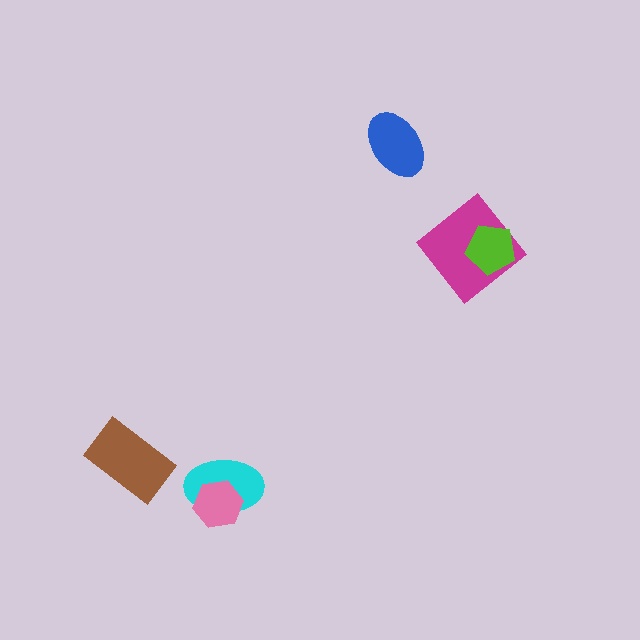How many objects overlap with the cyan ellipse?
1 object overlaps with the cyan ellipse.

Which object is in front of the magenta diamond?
The lime pentagon is in front of the magenta diamond.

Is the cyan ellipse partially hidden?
Yes, it is partially covered by another shape.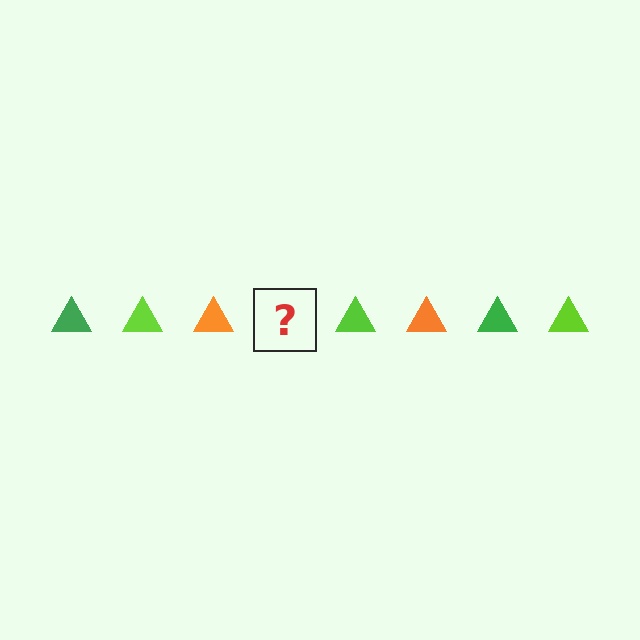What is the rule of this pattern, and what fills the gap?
The rule is that the pattern cycles through green, lime, orange triangles. The gap should be filled with a green triangle.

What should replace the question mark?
The question mark should be replaced with a green triangle.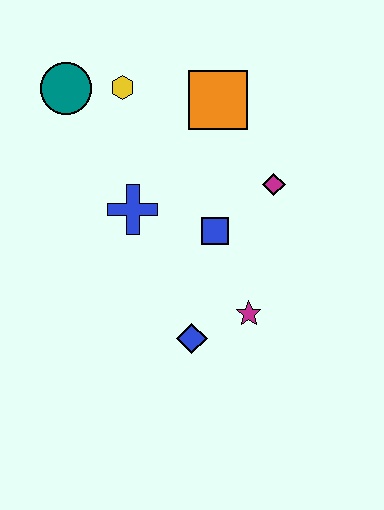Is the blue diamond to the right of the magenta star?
No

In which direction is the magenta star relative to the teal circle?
The magenta star is below the teal circle.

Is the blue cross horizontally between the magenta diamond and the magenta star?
No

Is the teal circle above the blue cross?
Yes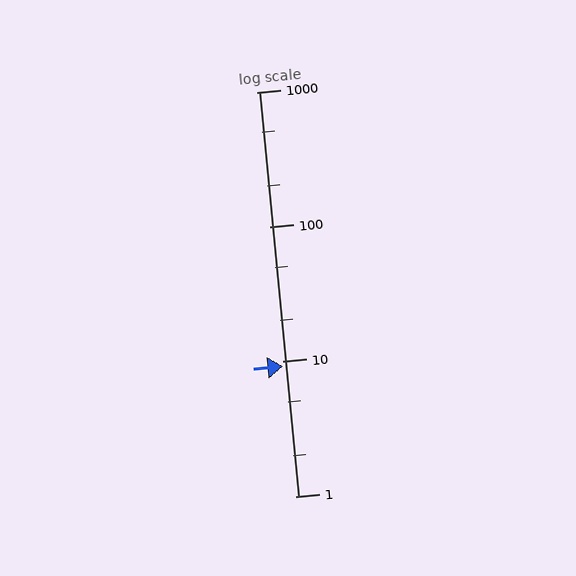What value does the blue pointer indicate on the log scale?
The pointer indicates approximately 9.2.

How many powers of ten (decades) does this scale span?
The scale spans 3 decades, from 1 to 1000.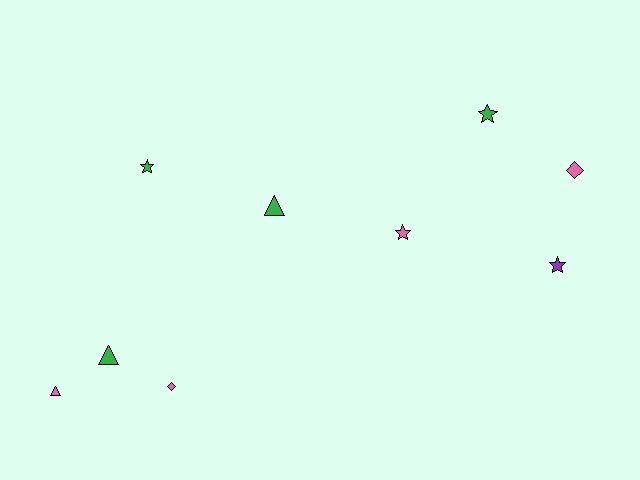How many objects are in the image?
There are 9 objects.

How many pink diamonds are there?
There are 2 pink diamonds.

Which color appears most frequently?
Green, with 4 objects.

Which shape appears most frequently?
Star, with 4 objects.